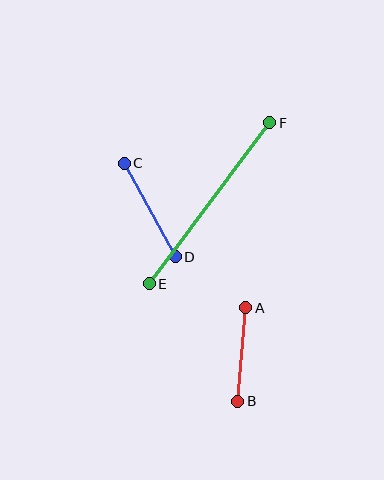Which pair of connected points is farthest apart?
Points E and F are farthest apart.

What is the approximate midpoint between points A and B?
The midpoint is at approximately (242, 354) pixels.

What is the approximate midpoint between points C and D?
The midpoint is at approximately (150, 210) pixels.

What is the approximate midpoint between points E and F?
The midpoint is at approximately (209, 203) pixels.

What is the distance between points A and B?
The distance is approximately 94 pixels.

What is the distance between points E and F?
The distance is approximately 201 pixels.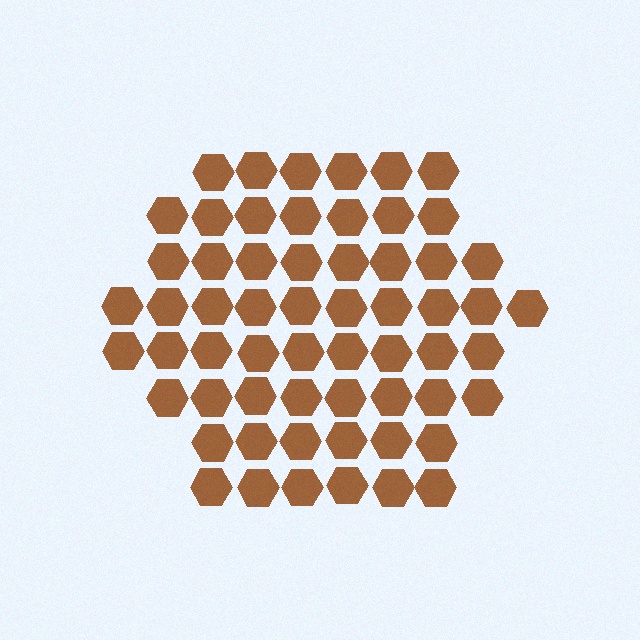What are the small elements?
The small elements are hexagons.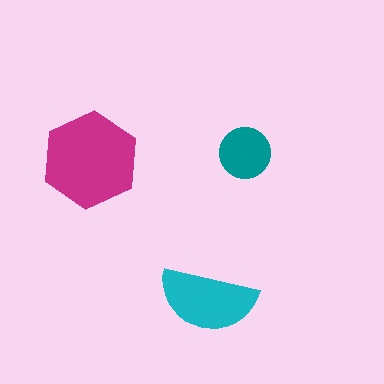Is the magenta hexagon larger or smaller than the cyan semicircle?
Larger.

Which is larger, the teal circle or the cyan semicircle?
The cyan semicircle.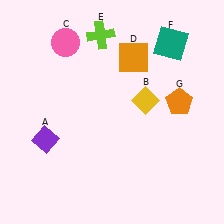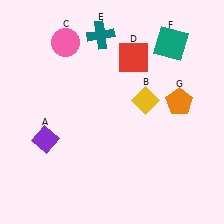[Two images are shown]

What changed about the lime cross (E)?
In Image 1, E is lime. In Image 2, it changed to teal.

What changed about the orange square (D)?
In Image 1, D is orange. In Image 2, it changed to red.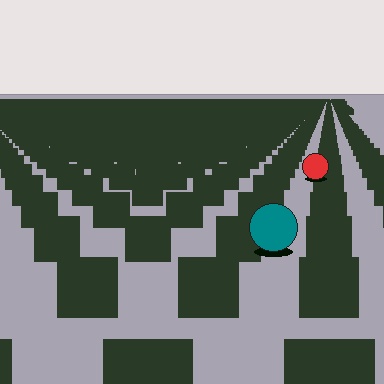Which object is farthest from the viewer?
The red circle is farthest from the viewer. It appears smaller and the ground texture around it is denser.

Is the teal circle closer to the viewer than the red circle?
Yes. The teal circle is closer — you can tell from the texture gradient: the ground texture is coarser near it.